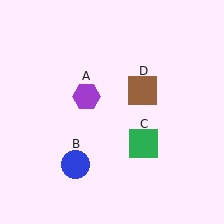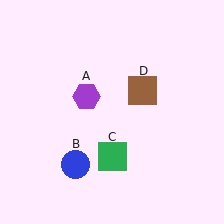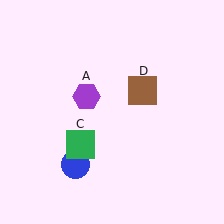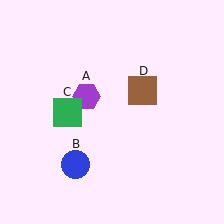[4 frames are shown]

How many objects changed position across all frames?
1 object changed position: green square (object C).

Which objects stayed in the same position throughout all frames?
Purple hexagon (object A) and blue circle (object B) and brown square (object D) remained stationary.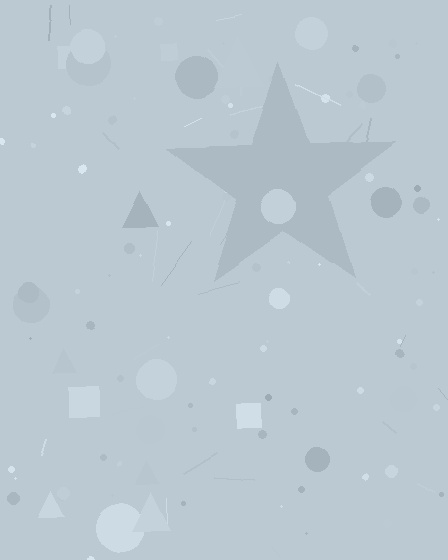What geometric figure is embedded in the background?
A star is embedded in the background.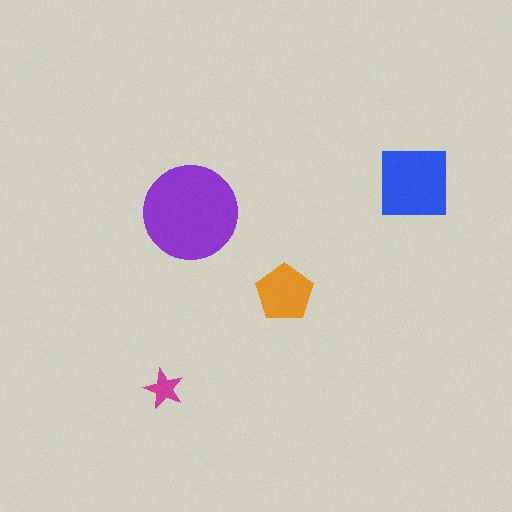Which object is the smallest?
The magenta star.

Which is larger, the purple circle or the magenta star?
The purple circle.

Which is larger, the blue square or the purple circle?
The purple circle.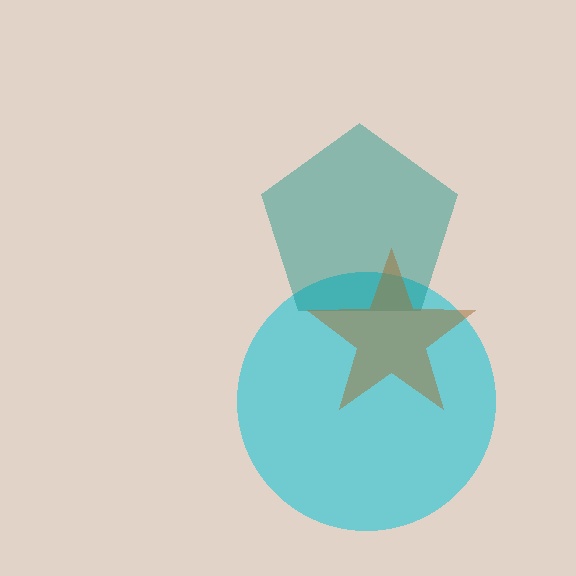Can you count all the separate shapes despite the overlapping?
Yes, there are 3 separate shapes.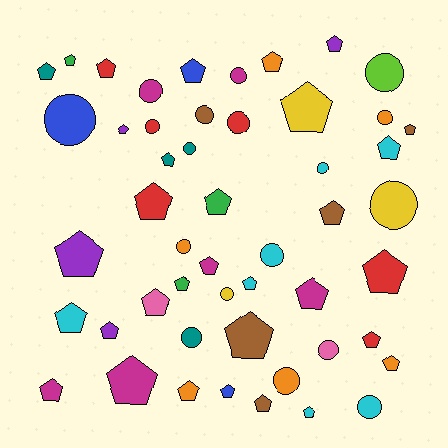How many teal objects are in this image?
There are 4 teal objects.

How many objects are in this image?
There are 50 objects.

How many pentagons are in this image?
There are 32 pentagons.